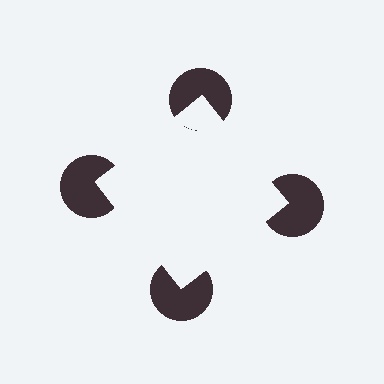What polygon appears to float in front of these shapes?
An illusory square — its edges are inferred from the aligned wedge cuts in the pac-man discs, not physically drawn.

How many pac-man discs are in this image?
There are 4 — one at each vertex of the illusory square.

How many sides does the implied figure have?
4 sides.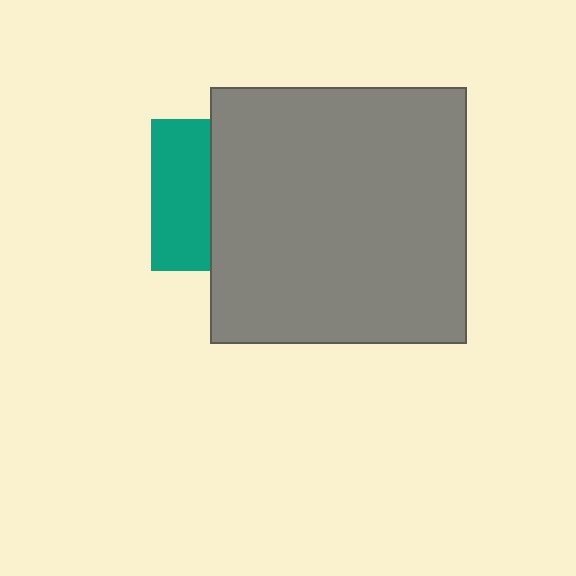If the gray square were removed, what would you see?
You would see the complete teal square.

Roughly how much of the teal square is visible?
A small part of it is visible (roughly 38%).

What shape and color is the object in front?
The object in front is a gray square.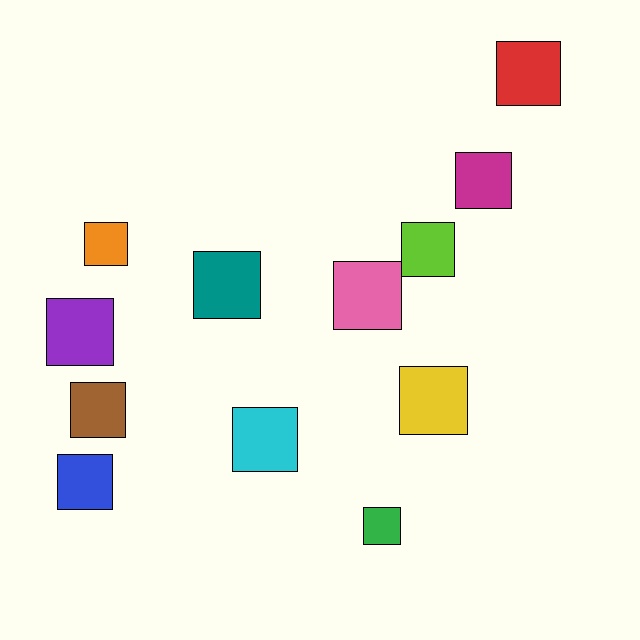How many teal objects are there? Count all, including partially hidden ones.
There is 1 teal object.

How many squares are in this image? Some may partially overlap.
There are 12 squares.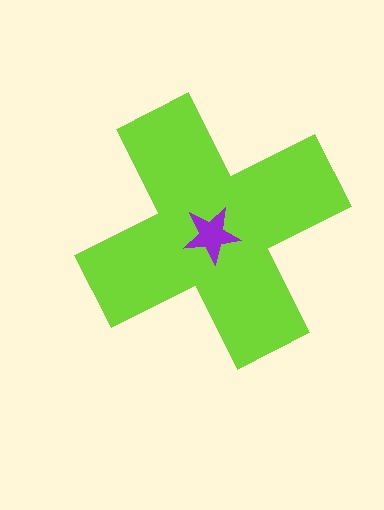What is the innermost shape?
The purple star.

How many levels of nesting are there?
2.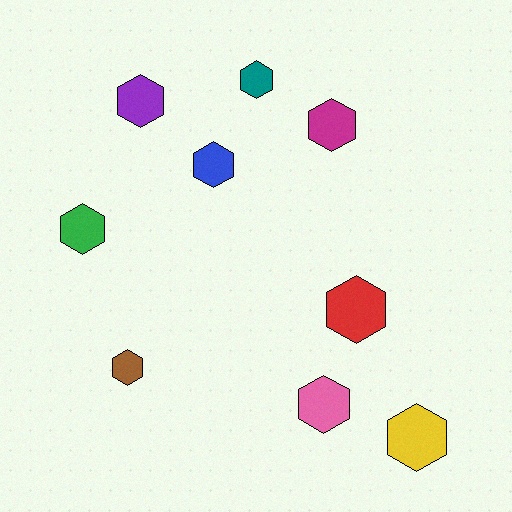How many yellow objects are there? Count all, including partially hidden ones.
There is 1 yellow object.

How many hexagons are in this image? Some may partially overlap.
There are 9 hexagons.